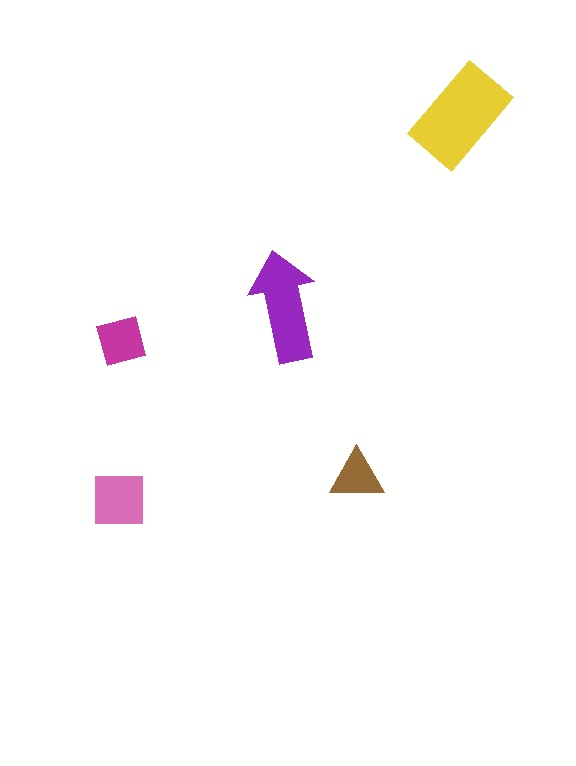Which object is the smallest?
The brown triangle.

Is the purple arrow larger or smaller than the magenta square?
Larger.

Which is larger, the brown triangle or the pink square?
The pink square.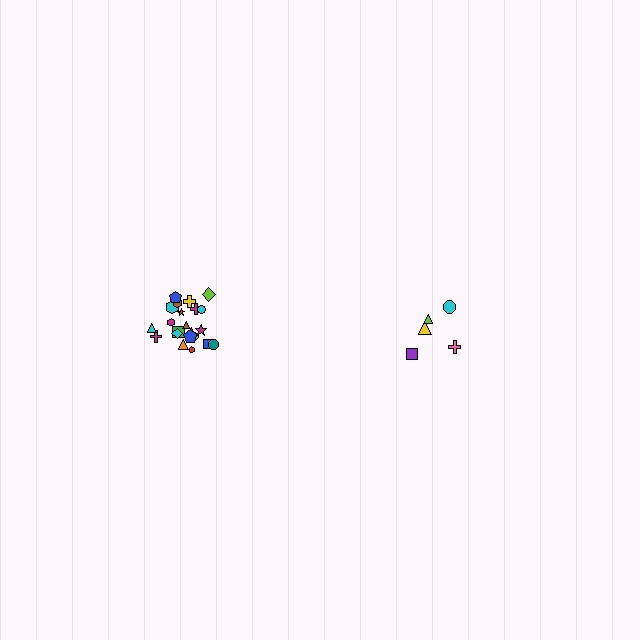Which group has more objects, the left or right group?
The left group.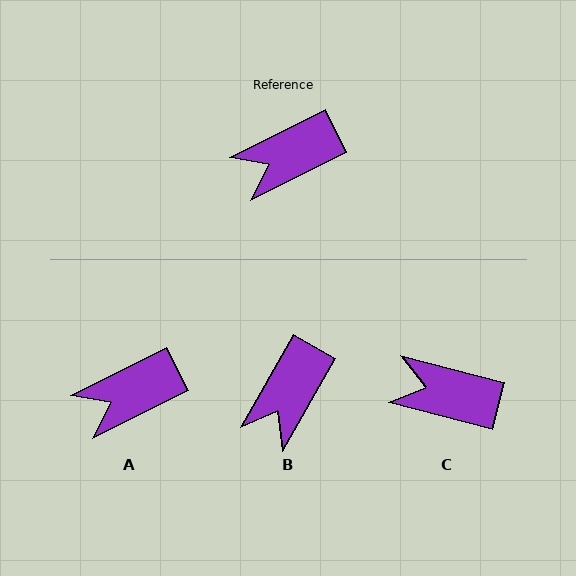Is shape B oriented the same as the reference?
No, it is off by about 34 degrees.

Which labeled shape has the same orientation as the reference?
A.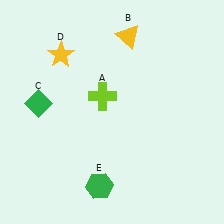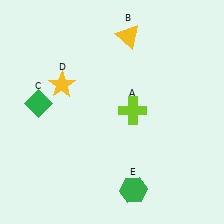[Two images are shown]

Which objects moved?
The objects that moved are: the lime cross (A), the yellow star (D), the green hexagon (E).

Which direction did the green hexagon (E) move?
The green hexagon (E) moved right.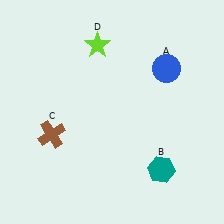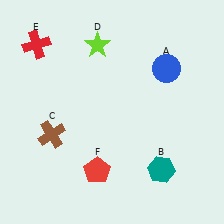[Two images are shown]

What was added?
A red cross (E), a red pentagon (F) were added in Image 2.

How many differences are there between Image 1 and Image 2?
There are 2 differences between the two images.